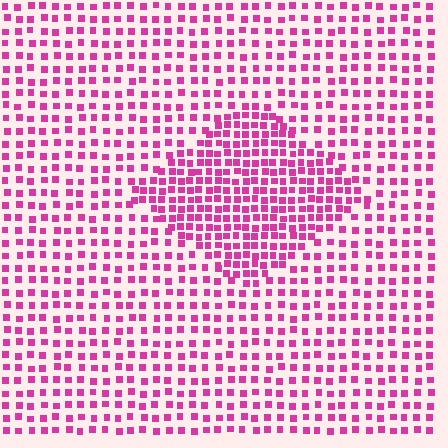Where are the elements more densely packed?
The elements are more densely packed inside the diamond boundary.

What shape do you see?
I see a diamond.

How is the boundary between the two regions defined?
The boundary is defined by a change in element density (approximately 1.8x ratio). All elements are the same color, size, and shape.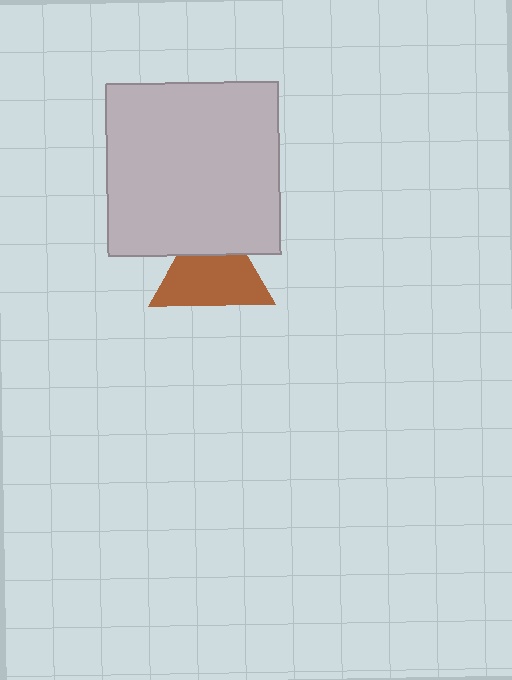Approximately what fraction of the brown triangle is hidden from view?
Roughly 30% of the brown triangle is hidden behind the light gray square.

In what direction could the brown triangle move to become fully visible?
The brown triangle could move down. That would shift it out from behind the light gray square entirely.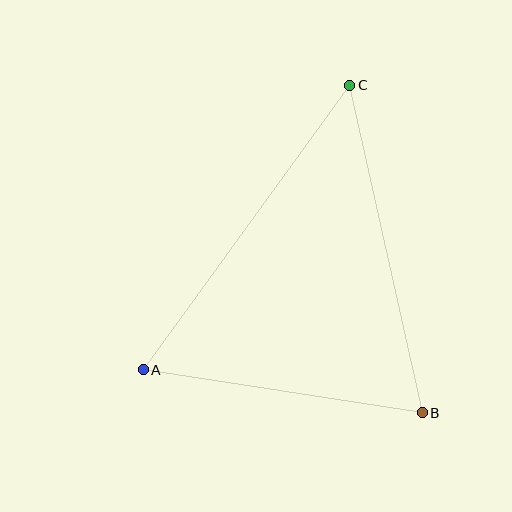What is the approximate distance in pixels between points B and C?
The distance between B and C is approximately 335 pixels.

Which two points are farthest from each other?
Points A and C are farthest from each other.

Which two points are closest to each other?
Points A and B are closest to each other.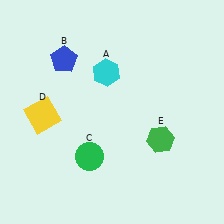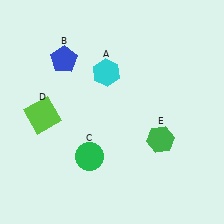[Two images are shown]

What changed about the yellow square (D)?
In Image 1, D is yellow. In Image 2, it changed to lime.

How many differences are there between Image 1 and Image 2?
There is 1 difference between the two images.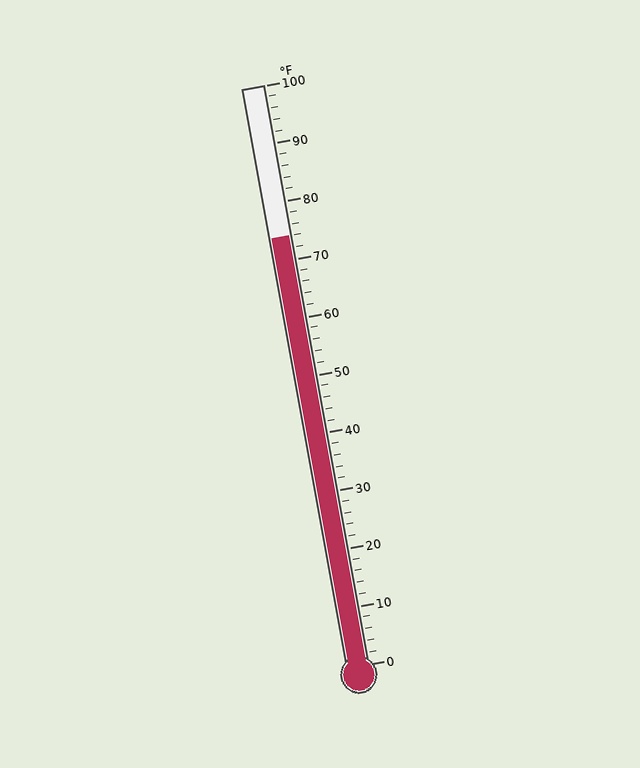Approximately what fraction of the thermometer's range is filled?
The thermometer is filled to approximately 75% of its range.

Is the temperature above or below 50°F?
The temperature is above 50°F.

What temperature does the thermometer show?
The thermometer shows approximately 74°F.